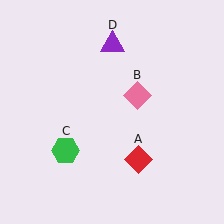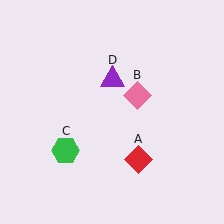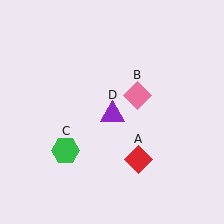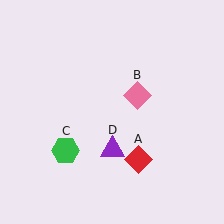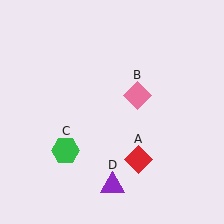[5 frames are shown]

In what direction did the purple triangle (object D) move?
The purple triangle (object D) moved down.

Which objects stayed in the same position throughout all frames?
Red diamond (object A) and pink diamond (object B) and green hexagon (object C) remained stationary.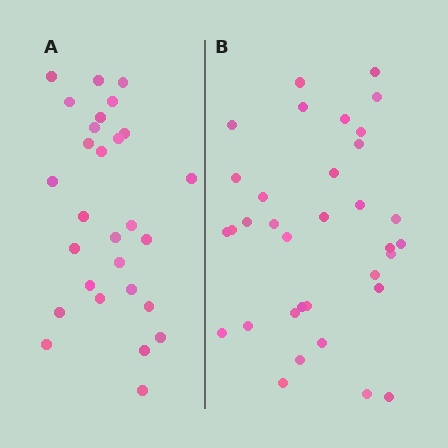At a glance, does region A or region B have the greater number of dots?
Region B (the right region) has more dots.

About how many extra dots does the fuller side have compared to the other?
Region B has about 6 more dots than region A.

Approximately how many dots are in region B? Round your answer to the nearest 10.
About 30 dots. (The exact count is 34, which rounds to 30.)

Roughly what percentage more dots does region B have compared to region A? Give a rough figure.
About 20% more.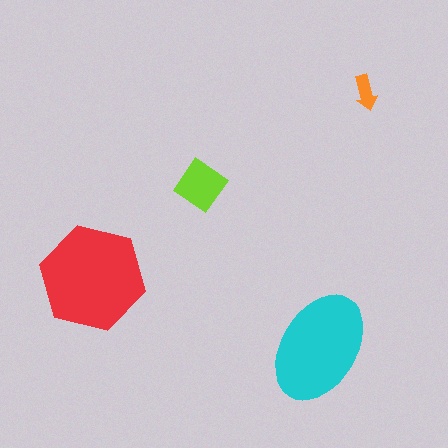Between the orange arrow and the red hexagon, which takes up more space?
The red hexagon.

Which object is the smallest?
The orange arrow.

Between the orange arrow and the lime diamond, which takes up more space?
The lime diamond.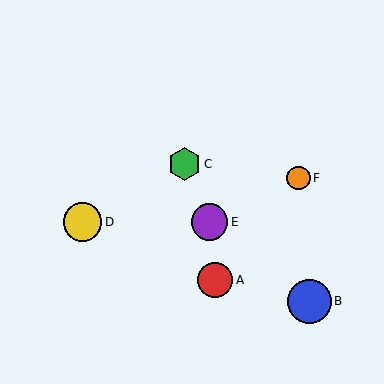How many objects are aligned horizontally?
2 objects (D, E) are aligned horizontally.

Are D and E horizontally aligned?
Yes, both are at y≈222.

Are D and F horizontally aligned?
No, D is at y≈222 and F is at y≈178.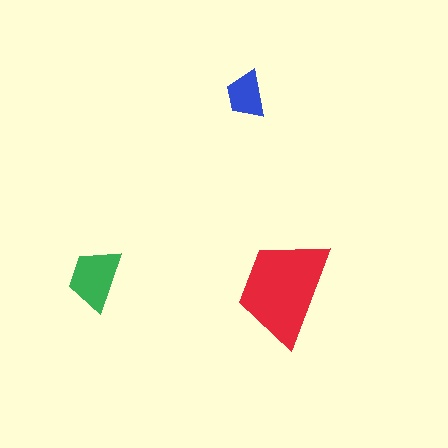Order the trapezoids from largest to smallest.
the red one, the green one, the blue one.